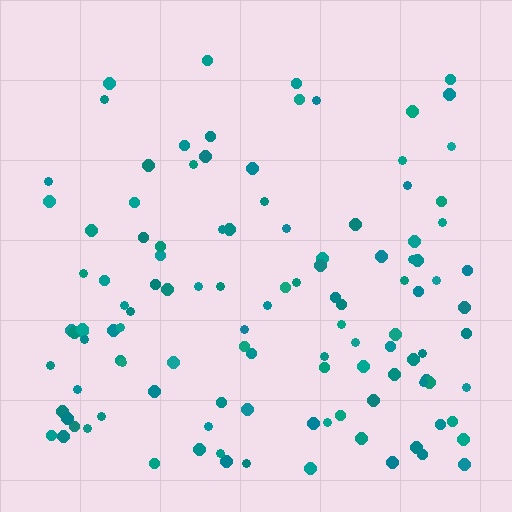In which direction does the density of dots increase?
From top to bottom, with the bottom side densest.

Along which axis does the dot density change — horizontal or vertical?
Vertical.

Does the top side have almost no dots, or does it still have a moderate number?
Still a moderate number, just noticeably fewer than the bottom.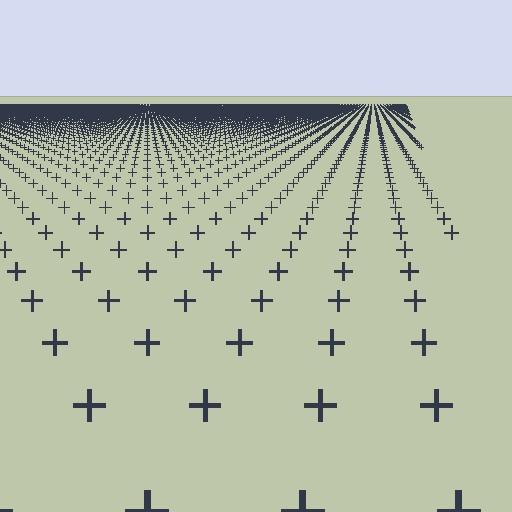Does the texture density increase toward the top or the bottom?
Density increases toward the top.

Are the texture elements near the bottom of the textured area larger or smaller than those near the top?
Larger. Near the bottom, elements are closer to the viewer and appear at a bigger on-screen size.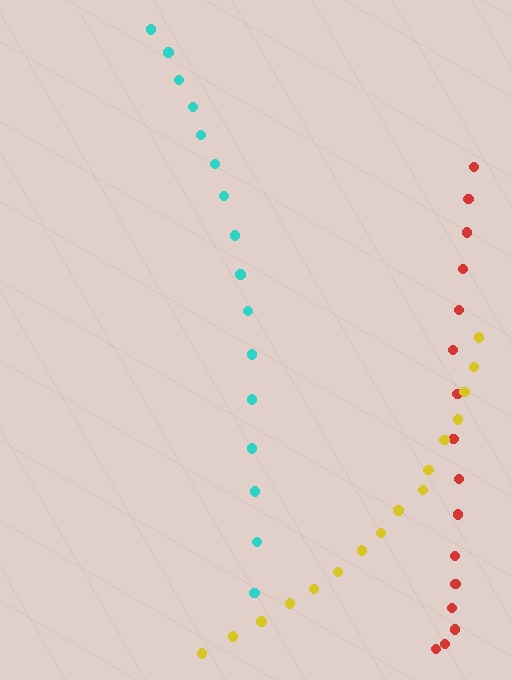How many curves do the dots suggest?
There are 3 distinct paths.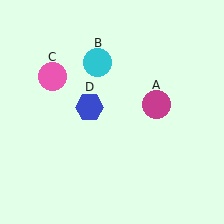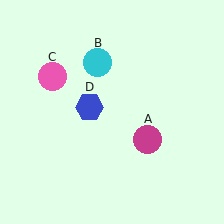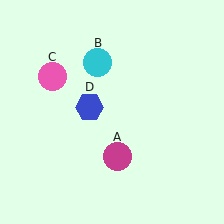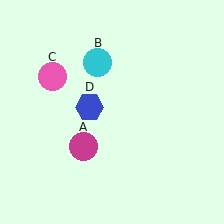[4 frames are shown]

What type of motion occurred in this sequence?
The magenta circle (object A) rotated clockwise around the center of the scene.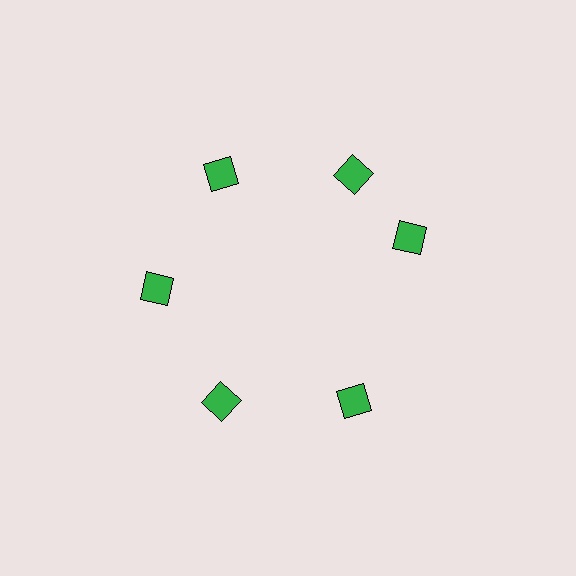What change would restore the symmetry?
The symmetry would be restored by rotating it back into even spacing with its neighbors so that all 6 diamonds sit at equal angles and equal distance from the center.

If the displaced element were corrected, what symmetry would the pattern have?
It would have 6-fold rotational symmetry — the pattern would map onto itself every 60 degrees.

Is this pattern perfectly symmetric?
No. The 6 green diamonds are arranged in a ring, but one element near the 3 o'clock position is rotated out of alignment along the ring, breaking the 6-fold rotational symmetry.